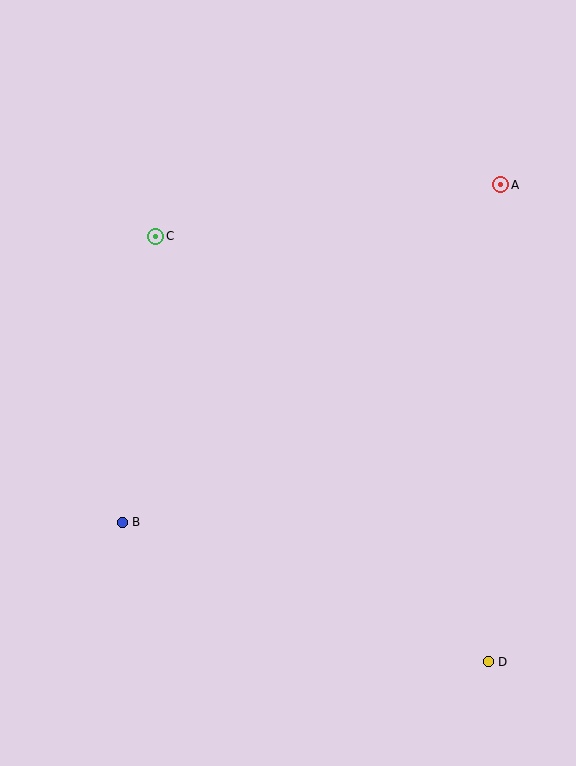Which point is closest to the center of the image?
Point C at (156, 236) is closest to the center.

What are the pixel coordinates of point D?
Point D is at (488, 662).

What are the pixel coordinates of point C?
Point C is at (156, 236).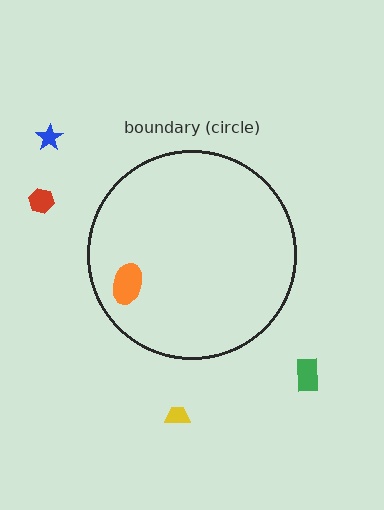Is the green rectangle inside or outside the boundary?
Outside.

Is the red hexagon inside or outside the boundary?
Outside.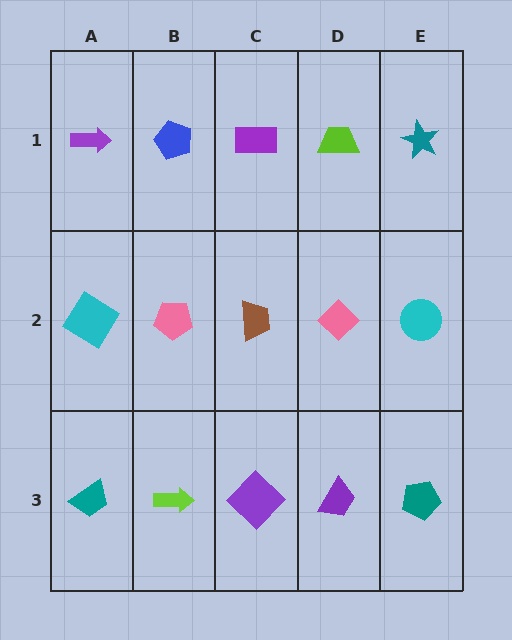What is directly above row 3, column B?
A pink pentagon.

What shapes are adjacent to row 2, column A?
A purple arrow (row 1, column A), a teal trapezoid (row 3, column A), a pink pentagon (row 2, column B).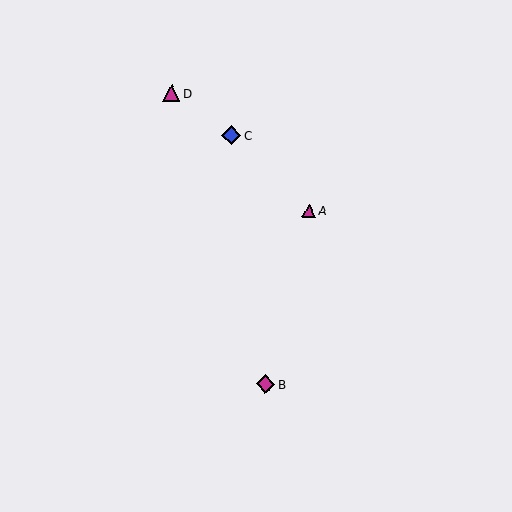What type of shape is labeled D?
Shape D is a magenta triangle.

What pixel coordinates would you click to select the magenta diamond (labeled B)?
Click at (265, 384) to select the magenta diamond B.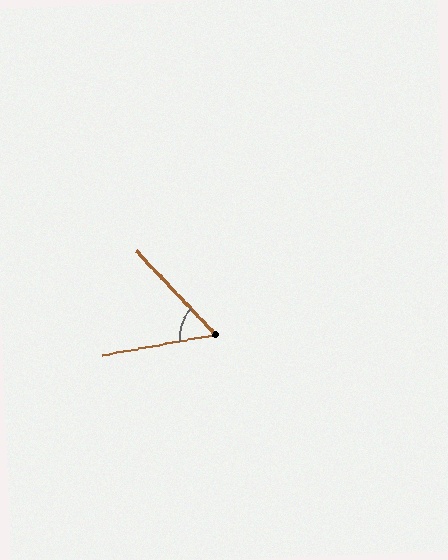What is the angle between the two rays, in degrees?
Approximately 57 degrees.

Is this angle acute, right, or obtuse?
It is acute.